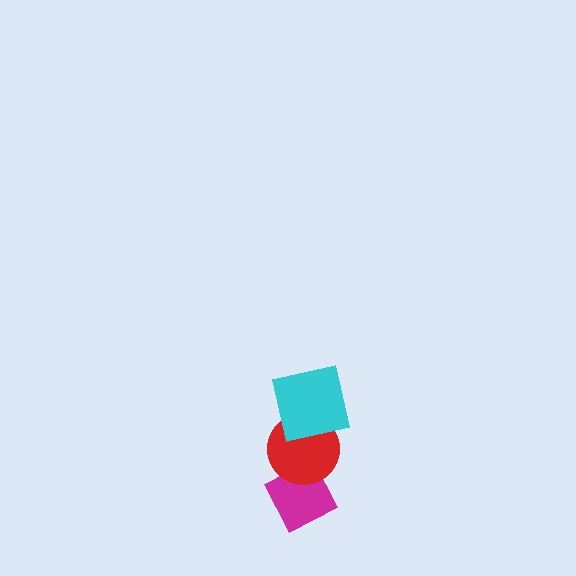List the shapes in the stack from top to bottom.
From top to bottom: the cyan square, the red circle, the magenta diamond.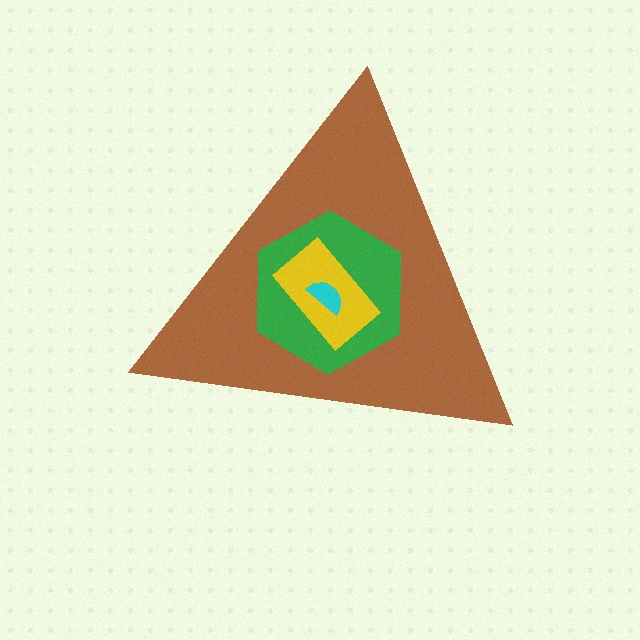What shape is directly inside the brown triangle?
The green hexagon.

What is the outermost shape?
The brown triangle.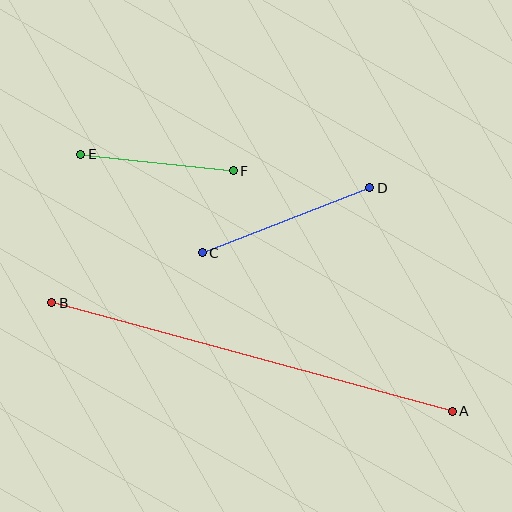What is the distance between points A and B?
The distance is approximately 415 pixels.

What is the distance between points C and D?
The distance is approximately 180 pixels.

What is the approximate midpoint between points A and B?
The midpoint is at approximately (252, 357) pixels.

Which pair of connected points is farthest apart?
Points A and B are farthest apart.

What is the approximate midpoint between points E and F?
The midpoint is at approximately (157, 162) pixels.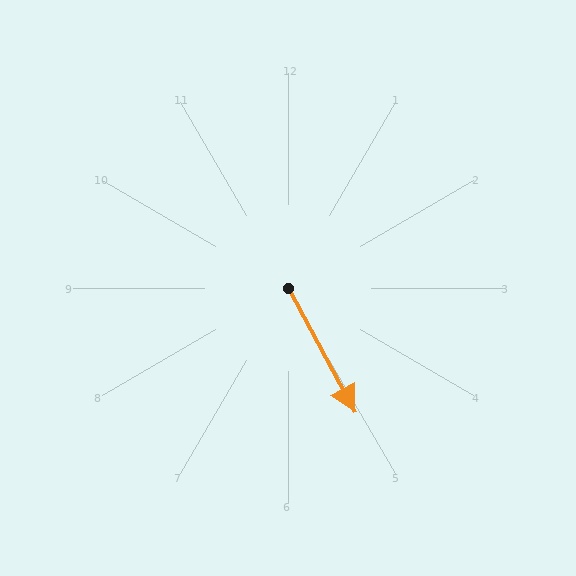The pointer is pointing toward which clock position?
Roughly 5 o'clock.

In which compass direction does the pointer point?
Southeast.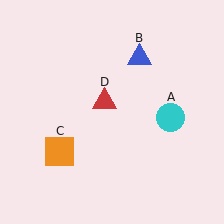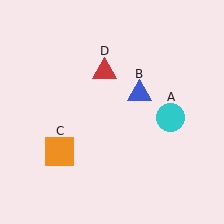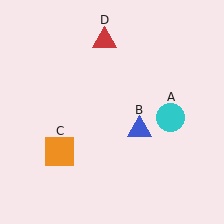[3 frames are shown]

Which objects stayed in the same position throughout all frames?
Cyan circle (object A) and orange square (object C) remained stationary.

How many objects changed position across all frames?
2 objects changed position: blue triangle (object B), red triangle (object D).